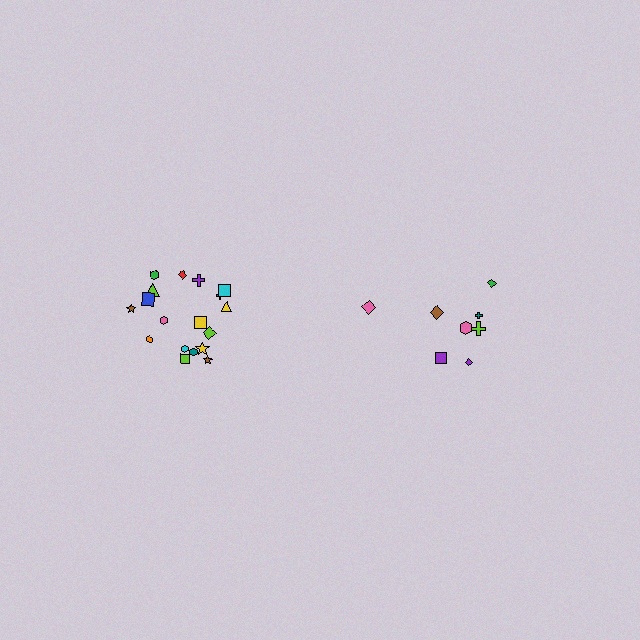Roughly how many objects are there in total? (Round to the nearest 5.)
Roughly 25 objects in total.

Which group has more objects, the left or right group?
The left group.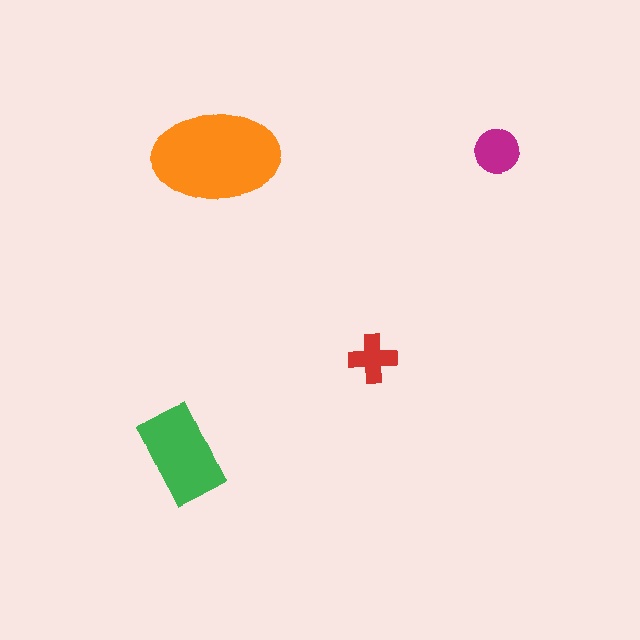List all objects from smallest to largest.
The red cross, the magenta circle, the green rectangle, the orange ellipse.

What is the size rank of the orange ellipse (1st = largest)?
1st.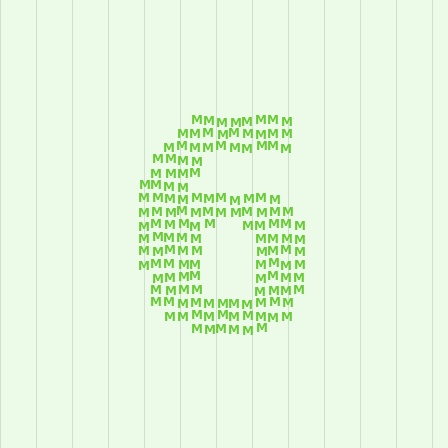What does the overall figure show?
The overall figure shows the digit 6.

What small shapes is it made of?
It is made of small letter M's.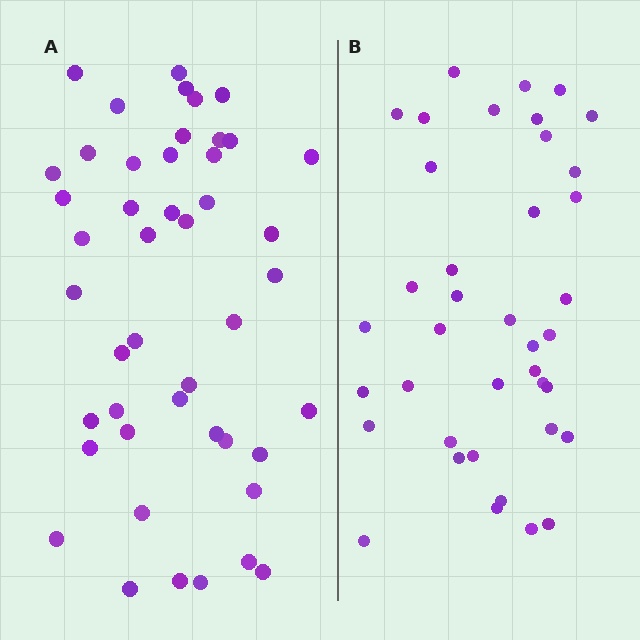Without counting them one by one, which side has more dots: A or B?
Region A (the left region) has more dots.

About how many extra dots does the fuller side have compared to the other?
Region A has roughly 8 or so more dots than region B.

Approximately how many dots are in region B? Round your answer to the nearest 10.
About 40 dots. (The exact count is 39, which rounds to 40.)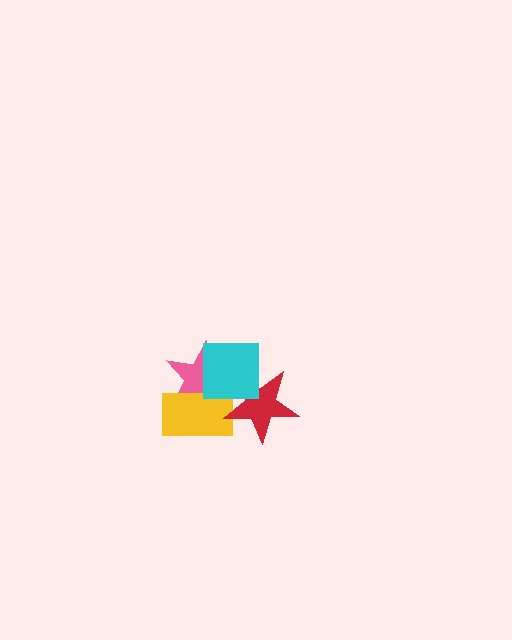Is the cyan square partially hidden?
No, no other shape covers it.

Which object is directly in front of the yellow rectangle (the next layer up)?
The red star is directly in front of the yellow rectangle.